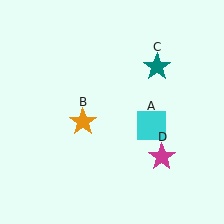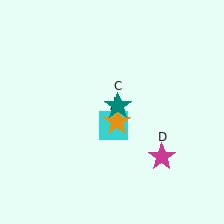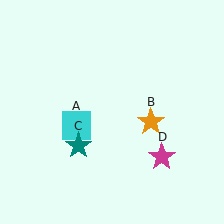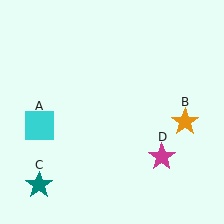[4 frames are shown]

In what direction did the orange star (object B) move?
The orange star (object B) moved right.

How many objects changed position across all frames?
3 objects changed position: cyan square (object A), orange star (object B), teal star (object C).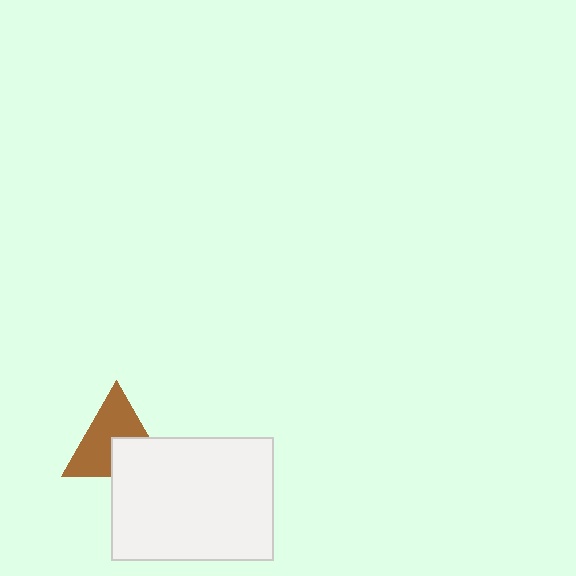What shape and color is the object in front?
The object in front is a white rectangle.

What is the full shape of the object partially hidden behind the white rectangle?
The partially hidden object is a brown triangle.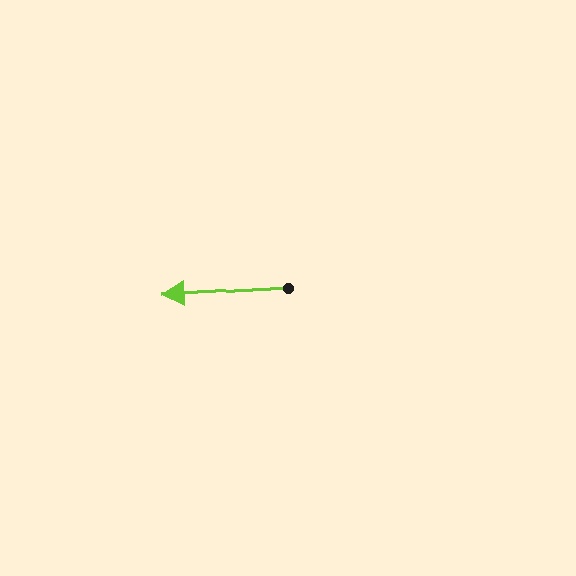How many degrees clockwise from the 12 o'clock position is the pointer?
Approximately 267 degrees.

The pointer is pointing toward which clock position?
Roughly 9 o'clock.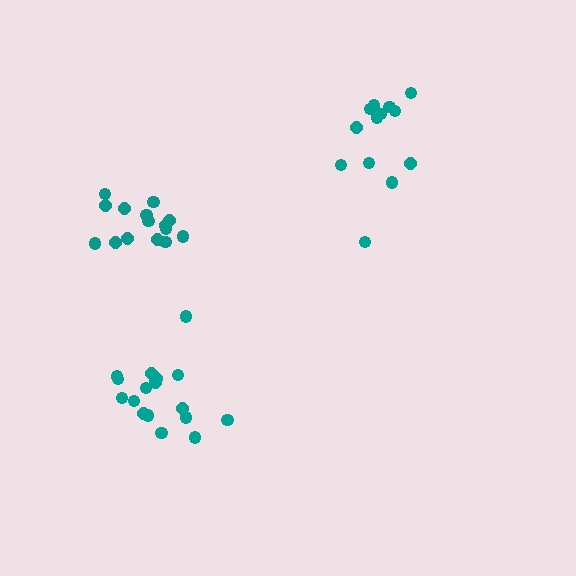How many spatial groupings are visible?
There are 3 spatial groupings.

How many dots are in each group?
Group 1: 13 dots, Group 2: 15 dots, Group 3: 17 dots (45 total).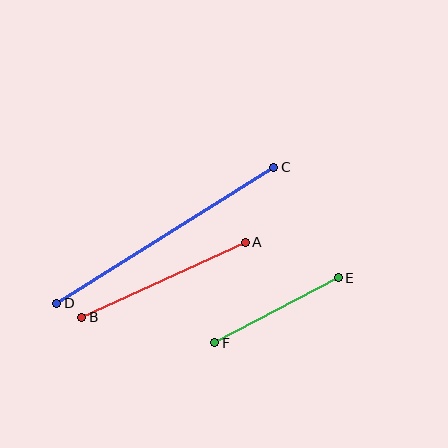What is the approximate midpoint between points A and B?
The midpoint is at approximately (163, 280) pixels.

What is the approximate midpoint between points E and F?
The midpoint is at approximately (277, 310) pixels.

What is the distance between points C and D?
The distance is approximately 256 pixels.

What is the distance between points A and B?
The distance is approximately 180 pixels.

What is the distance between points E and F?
The distance is approximately 139 pixels.